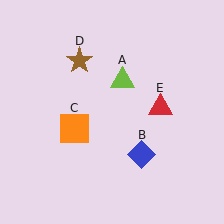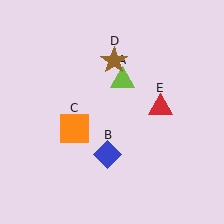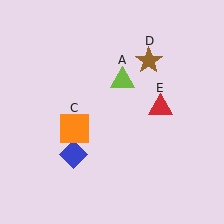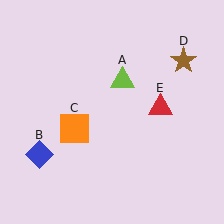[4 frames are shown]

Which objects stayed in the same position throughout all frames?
Lime triangle (object A) and orange square (object C) and red triangle (object E) remained stationary.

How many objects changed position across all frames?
2 objects changed position: blue diamond (object B), brown star (object D).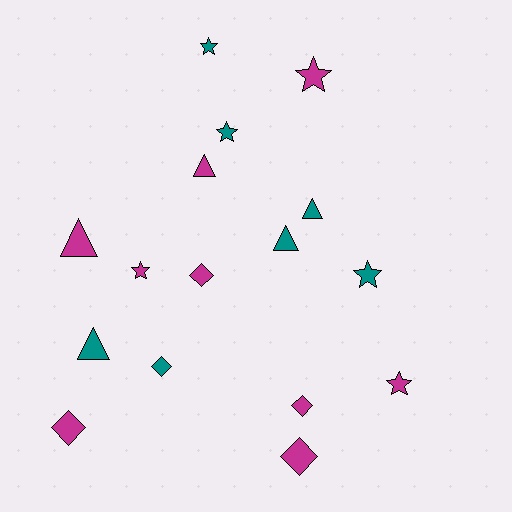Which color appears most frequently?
Magenta, with 9 objects.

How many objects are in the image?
There are 16 objects.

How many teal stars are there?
There are 3 teal stars.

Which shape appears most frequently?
Star, with 6 objects.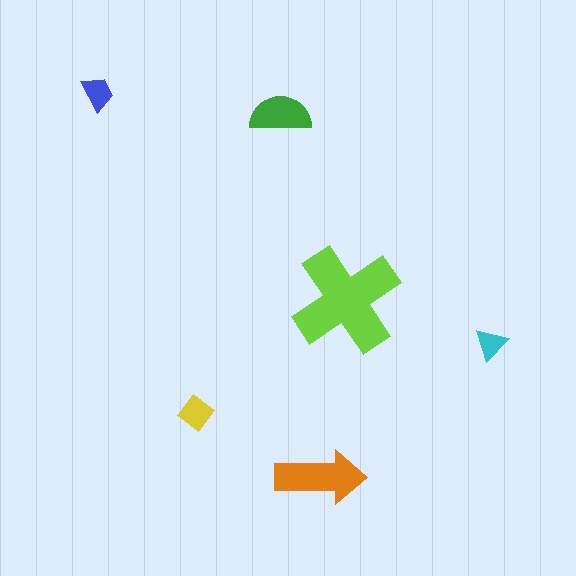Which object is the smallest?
The cyan triangle.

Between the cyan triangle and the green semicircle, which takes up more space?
The green semicircle.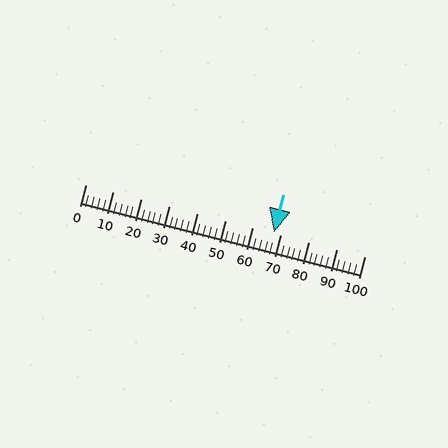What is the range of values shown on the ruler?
The ruler shows values from 0 to 100.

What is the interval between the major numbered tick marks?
The major tick marks are spaced 10 units apart.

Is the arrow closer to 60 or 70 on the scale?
The arrow is closer to 70.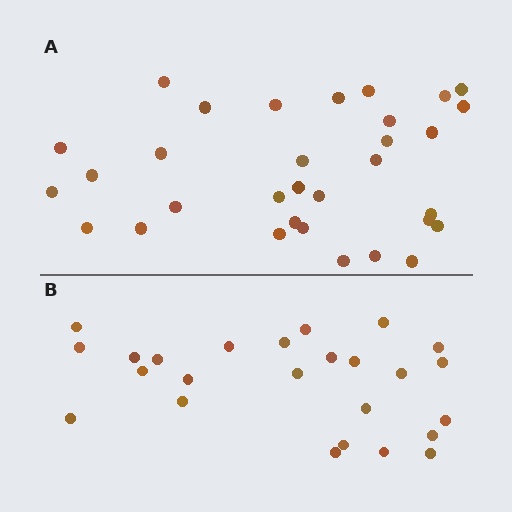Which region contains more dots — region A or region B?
Region A (the top region) has more dots.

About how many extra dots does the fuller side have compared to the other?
Region A has roughly 8 or so more dots than region B.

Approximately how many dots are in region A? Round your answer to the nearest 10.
About 30 dots. (The exact count is 32, which rounds to 30.)